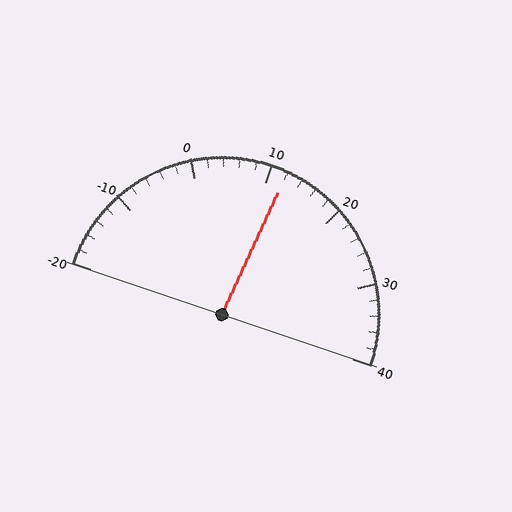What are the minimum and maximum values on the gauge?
The gauge ranges from -20 to 40.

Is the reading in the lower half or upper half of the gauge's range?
The reading is in the upper half of the range (-20 to 40).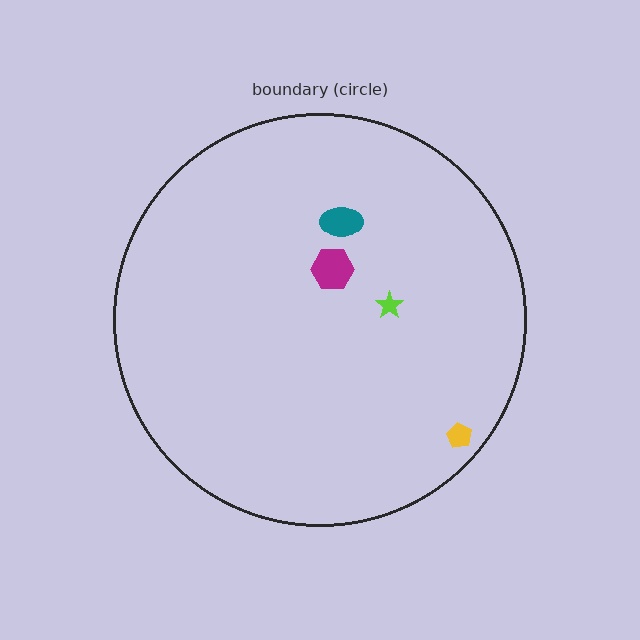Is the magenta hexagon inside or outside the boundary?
Inside.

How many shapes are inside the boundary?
4 inside, 0 outside.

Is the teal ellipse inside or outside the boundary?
Inside.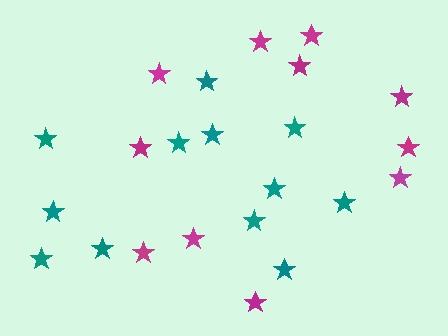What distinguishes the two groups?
There are 2 groups: one group of teal stars (12) and one group of magenta stars (11).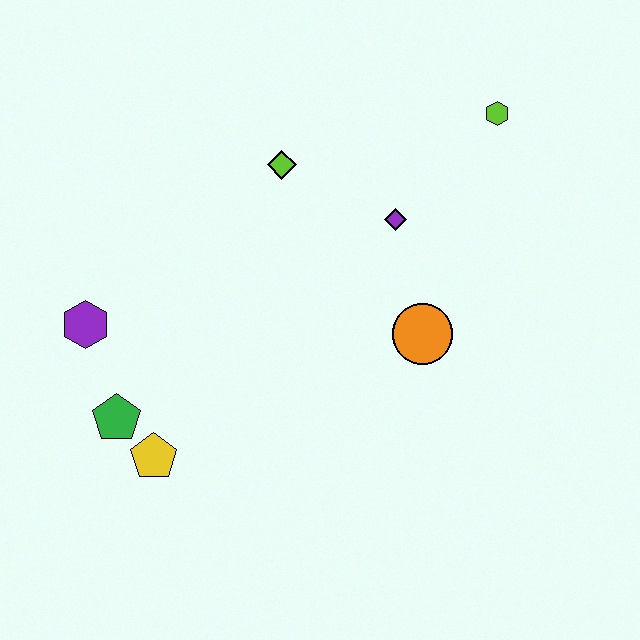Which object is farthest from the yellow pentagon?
The lime hexagon is farthest from the yellow pentagon.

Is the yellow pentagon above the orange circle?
No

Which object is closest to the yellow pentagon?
The green pentagon is closest to the yellow pentagon.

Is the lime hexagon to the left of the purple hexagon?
No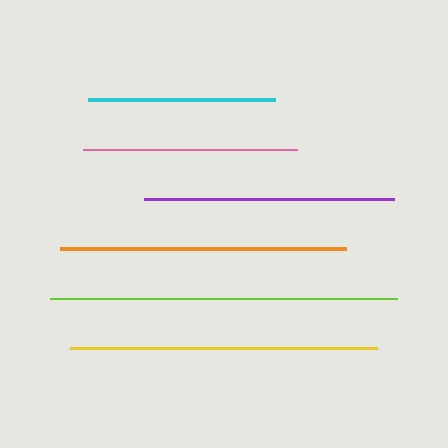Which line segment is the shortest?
The cyan line is the shortest at approximately 187 pixels.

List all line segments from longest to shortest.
From longest to shortest: lime, yellow, orange, purple, pink, cyan.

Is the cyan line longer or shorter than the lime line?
The lime line is longer than the cyan line.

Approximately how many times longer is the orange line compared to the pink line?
The orange line is approximately 1.3 times the length of the pink line.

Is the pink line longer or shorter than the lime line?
The lime line is longer than the pink line.